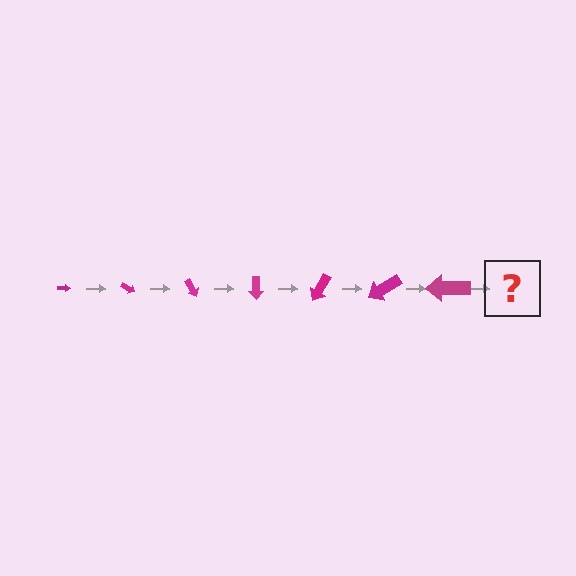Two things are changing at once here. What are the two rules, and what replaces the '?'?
The two rules are that the arrow grows larger each step and it rotates 30 degrees each step. The '?' should be an arrow, larger than the previous one and rotated 210 degrees from the start.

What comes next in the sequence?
The next element should be an arrow, larger than the previous one and rotated 210 degrees from the start.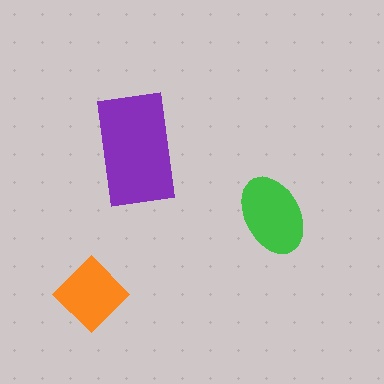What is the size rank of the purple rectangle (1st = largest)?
1st.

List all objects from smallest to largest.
The orange diamond, the green ellipse, the purple rectangle.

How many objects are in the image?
There are 3 objects in the image.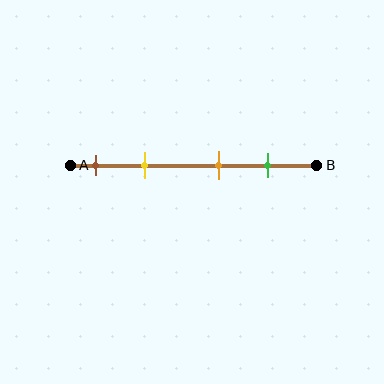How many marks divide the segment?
There are 4 marks dividing the segment.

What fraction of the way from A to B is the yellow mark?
The yellow mark is approximately 30% (0.3) of the way from A to B.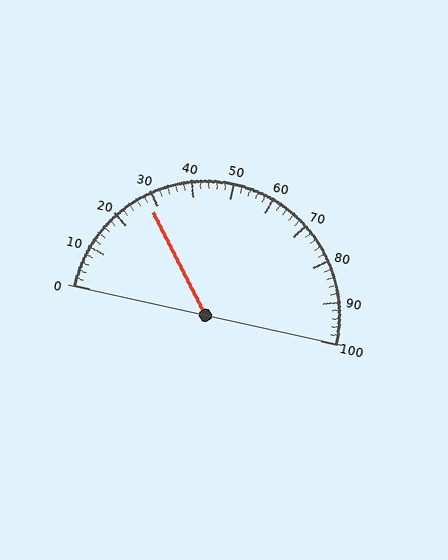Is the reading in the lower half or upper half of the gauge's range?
The reading is in the lower half of the range (0 to 100).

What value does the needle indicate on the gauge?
The needle indicates approximately 28.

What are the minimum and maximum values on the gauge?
The gauge ranges from 0 to 100.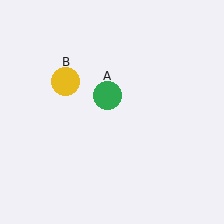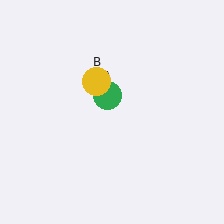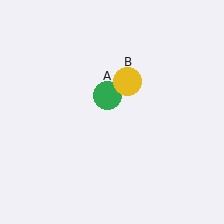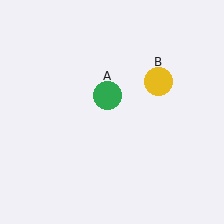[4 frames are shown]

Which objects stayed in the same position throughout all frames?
Green circle (object A) remained stationary.